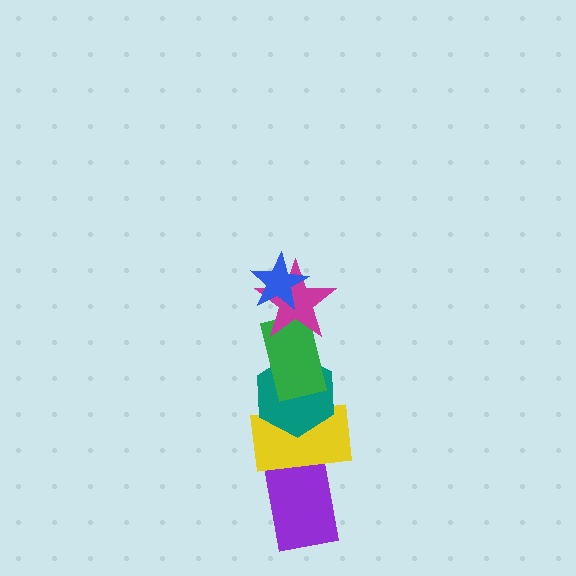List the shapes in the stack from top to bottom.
From top to bottom: the blue star, the magenta star, the green rectangle, the teal hexagon, the yellow rectangle, the purple rectangle.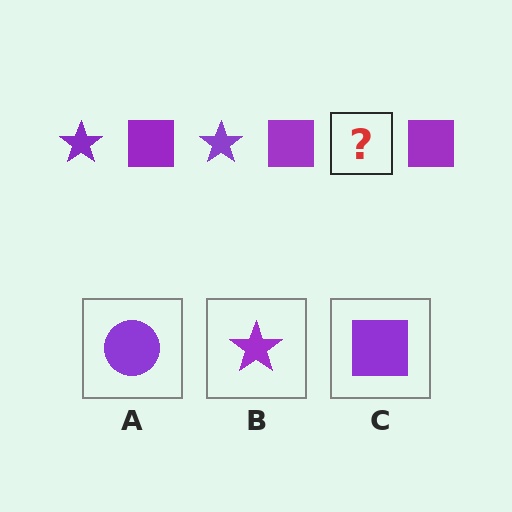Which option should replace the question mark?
Option B.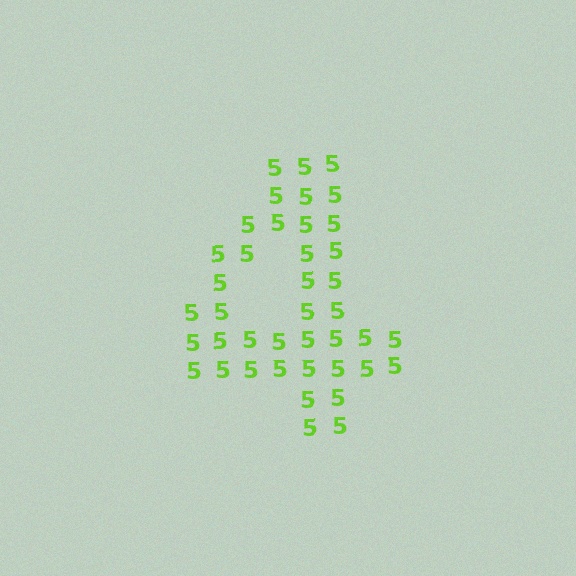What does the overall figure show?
The overall figure shows the digit 4.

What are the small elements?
The small elements are digit 5's.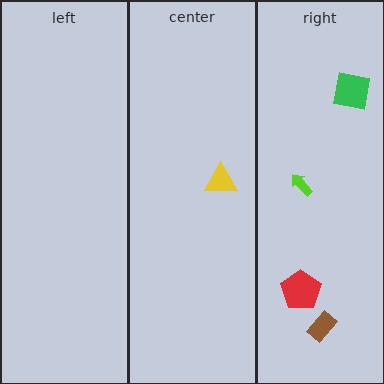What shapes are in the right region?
The red pentagon, the green square, the lime arrow, the brown rectangle.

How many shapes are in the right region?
4.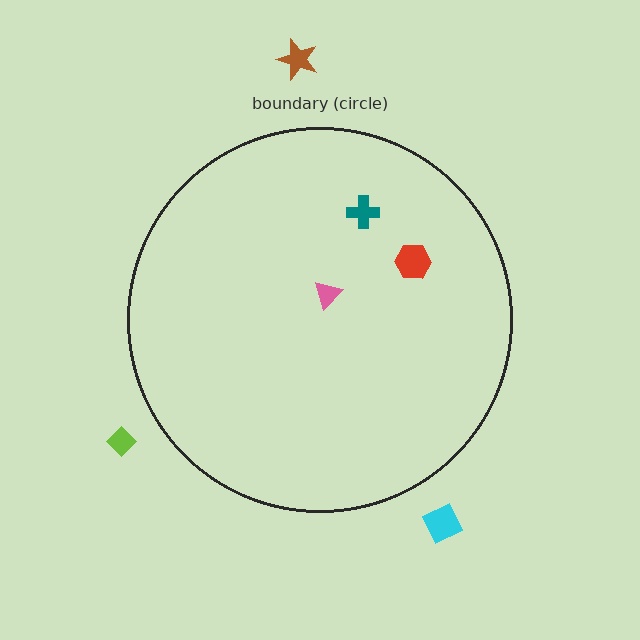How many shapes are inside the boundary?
3 inside, 3 outside.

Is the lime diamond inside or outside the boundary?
Outside.